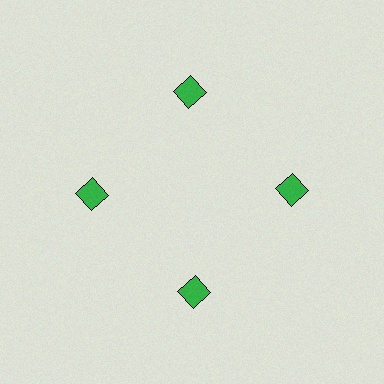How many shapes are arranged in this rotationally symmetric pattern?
There are 4 shapes, arranged in 4 groups of 1.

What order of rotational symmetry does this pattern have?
This pattern has 4-fold rotational symmetry.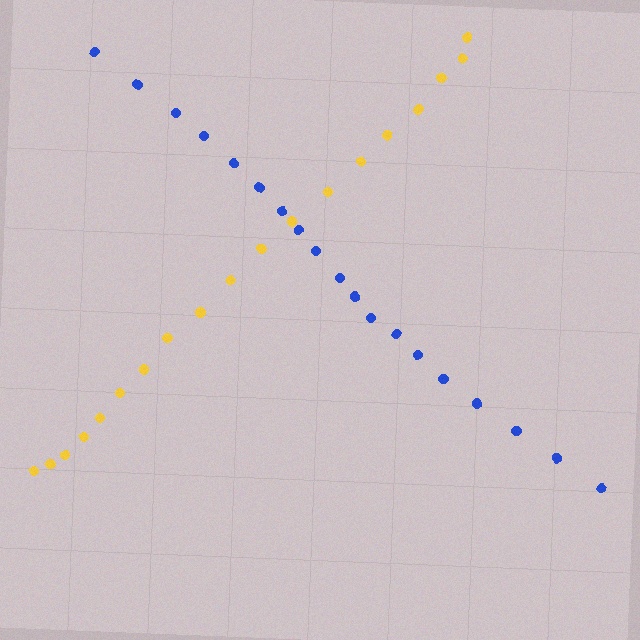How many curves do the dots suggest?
There are 2 distinct paths.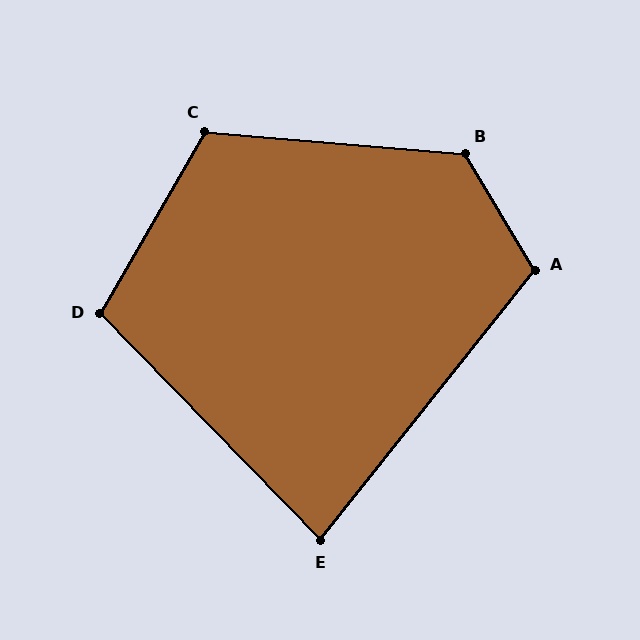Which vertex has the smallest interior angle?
E, at approximately 83 degrees.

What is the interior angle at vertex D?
Approximately 106 degrees (obtuse).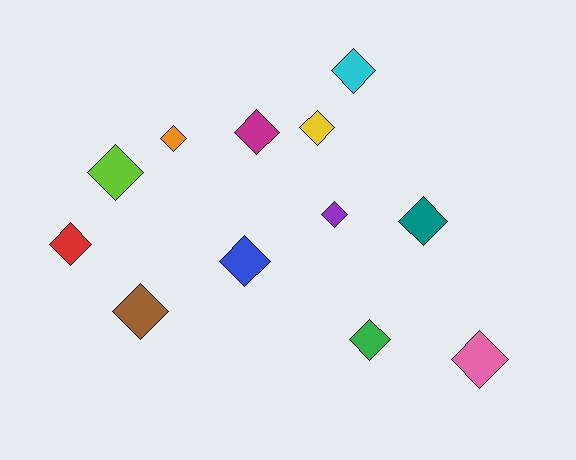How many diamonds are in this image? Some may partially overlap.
There are 12 diamonds.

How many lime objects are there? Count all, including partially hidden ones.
There is 1 lime object.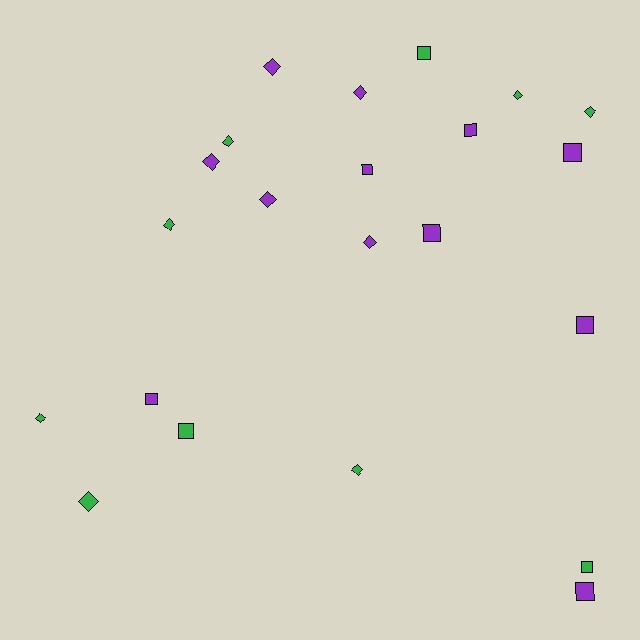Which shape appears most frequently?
Diamond, with 12 objects.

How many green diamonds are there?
There are 7 green diamonds.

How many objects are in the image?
There are 22 objects.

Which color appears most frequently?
Purple, with 12 objects.